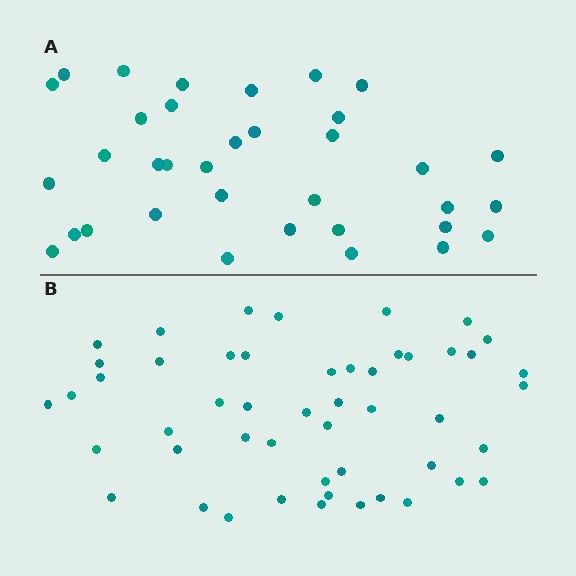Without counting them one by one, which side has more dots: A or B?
Region B (the bottom region) has more dots.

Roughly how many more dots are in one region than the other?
Region B has approximately 15 more dots than region A.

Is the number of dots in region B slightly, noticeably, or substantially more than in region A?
Region B has noticeably more, but not dramatically so. The ratio is roughly 1.4 to 1.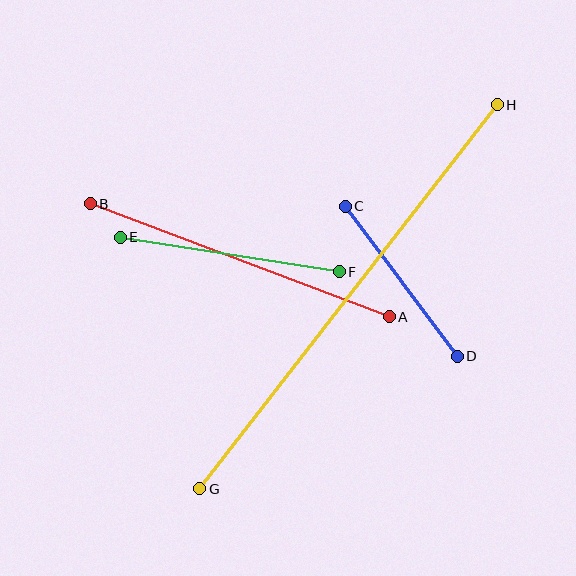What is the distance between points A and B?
The distance is approximately 319 pixels.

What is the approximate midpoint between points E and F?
The midpoint is at approximately (230, 254) pixels.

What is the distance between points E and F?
The distance is approximately 222 pixels.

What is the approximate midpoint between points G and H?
The midpoint is at approximately (348, 297) pixels.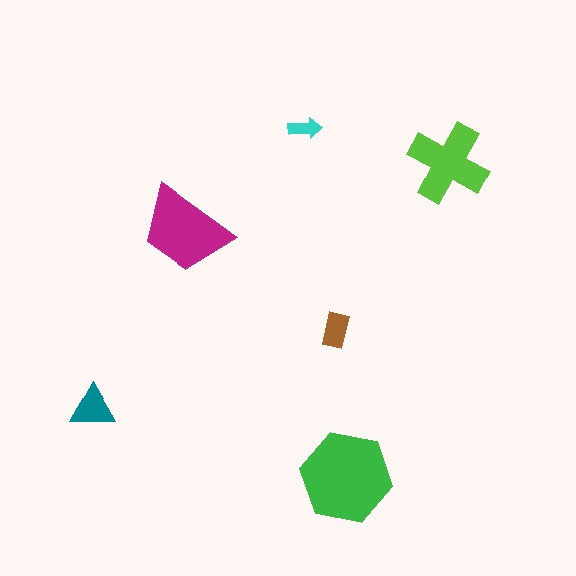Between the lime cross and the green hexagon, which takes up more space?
The green hexagon.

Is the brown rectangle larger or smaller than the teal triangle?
Smaller.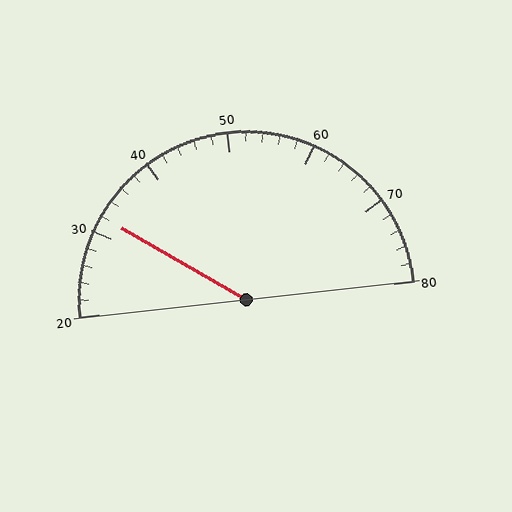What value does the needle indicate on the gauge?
The needle indicates approximately 32.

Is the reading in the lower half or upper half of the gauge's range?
The reading is in the lower half of the range (20 to 80).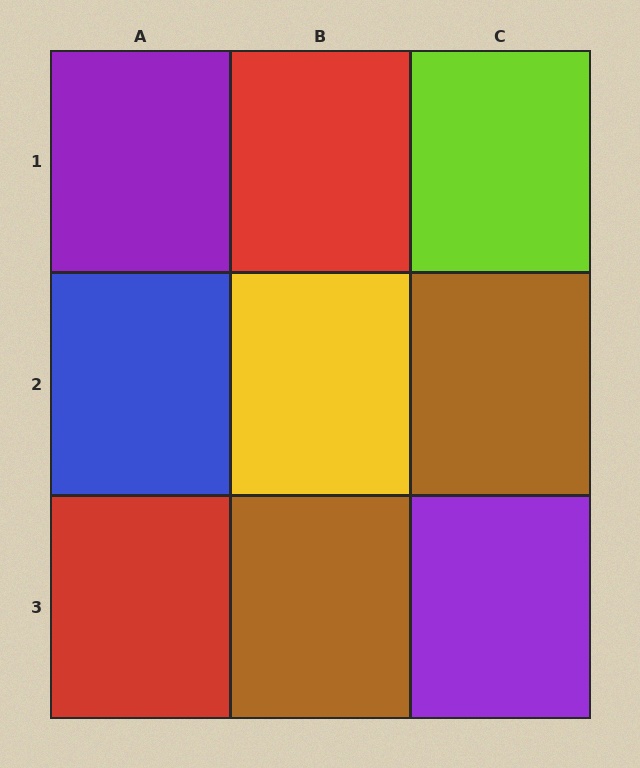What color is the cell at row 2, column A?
Blue.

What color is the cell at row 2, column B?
Yellow.